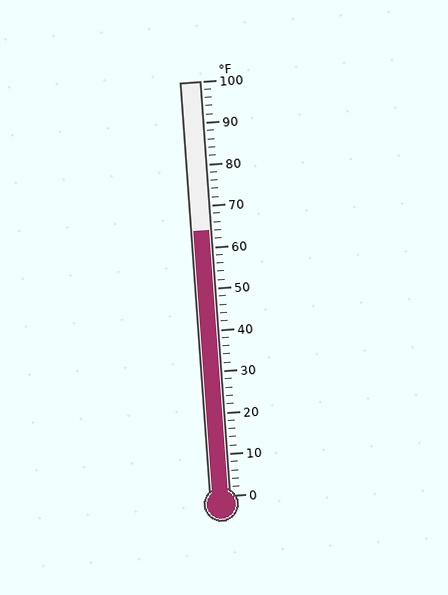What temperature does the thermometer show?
The thermometer shows approximately 64°F.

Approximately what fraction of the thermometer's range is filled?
The thermometer is filled to approximately 65% of its range.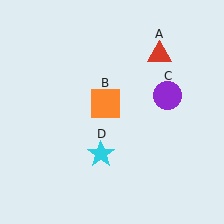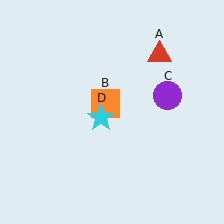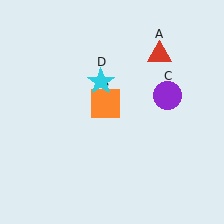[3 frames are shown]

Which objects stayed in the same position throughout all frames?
Red triangle (object A) and orange square (object B) and purple circle (object C) remained stationary.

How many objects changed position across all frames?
1 object changed position: cyan star (object D).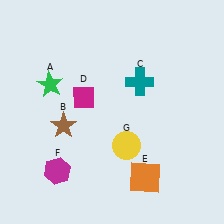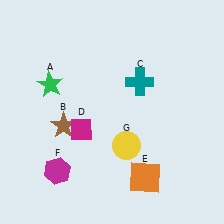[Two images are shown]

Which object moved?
The magenta diamond (D) moved down.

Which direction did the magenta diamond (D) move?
The magenta diamond (D) moved down.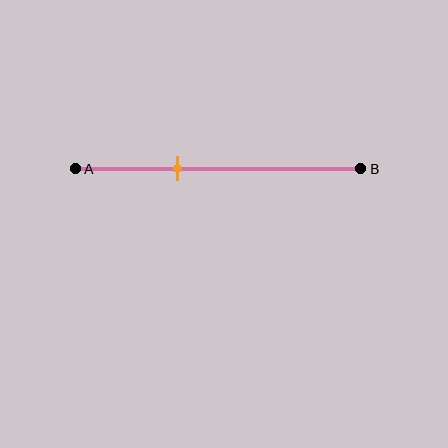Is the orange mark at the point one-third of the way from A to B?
Yes, the mark is approximately at the one-third point.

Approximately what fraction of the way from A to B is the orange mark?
The orange mark is approximately 35% of the way from A to B.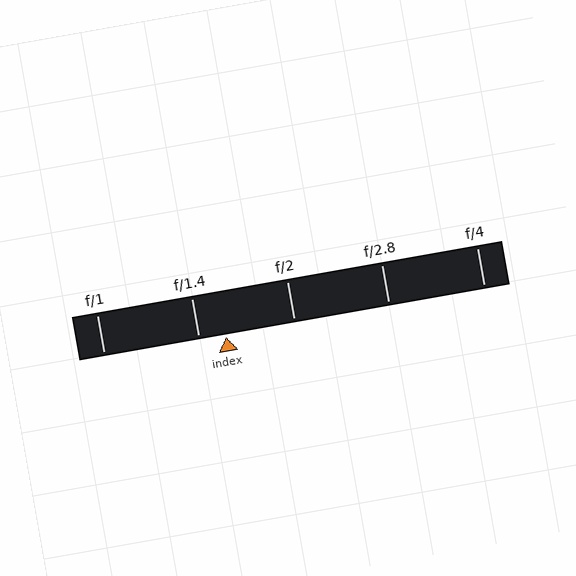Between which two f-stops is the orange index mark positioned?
The index mark is between f/1.4 and f/2.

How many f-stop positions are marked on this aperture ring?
There are 5 f-stop positions marked.